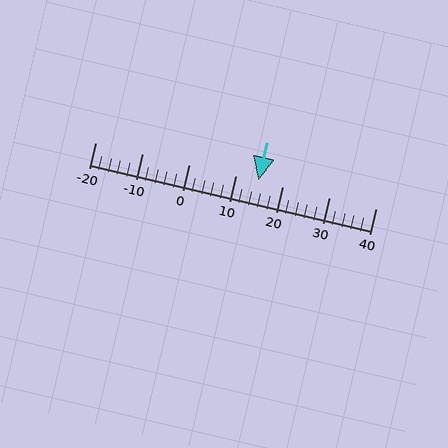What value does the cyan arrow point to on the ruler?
The cyan arrow points to approximately 15.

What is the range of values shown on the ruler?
The ruler shows values from -20 to 40.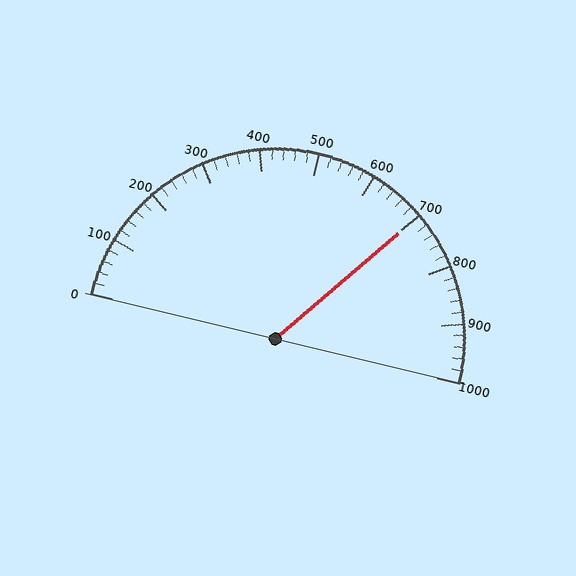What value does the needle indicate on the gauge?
The needle indicates approximately 700.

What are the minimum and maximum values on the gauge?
The gauge ranges from 0 to 1000.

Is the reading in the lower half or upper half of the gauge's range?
The reading is in the upper half of the range (0 to 1000).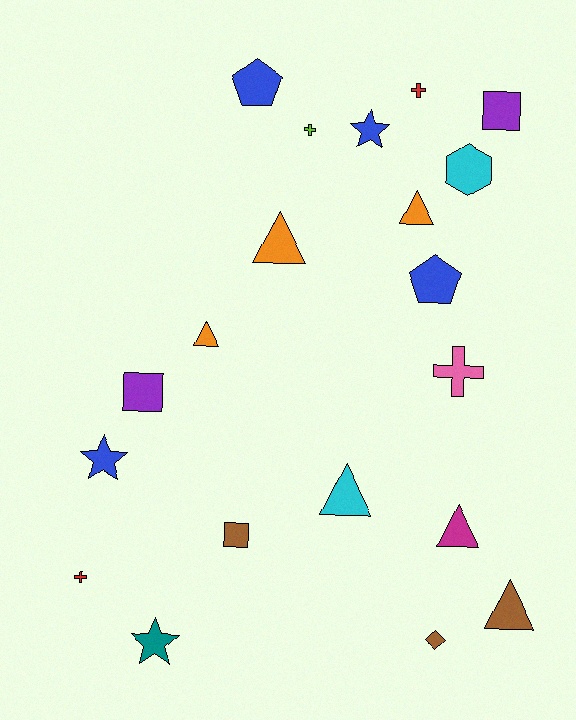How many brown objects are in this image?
There are 3 brown objects.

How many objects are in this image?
There are 20 objects.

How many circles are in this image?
There are no circles.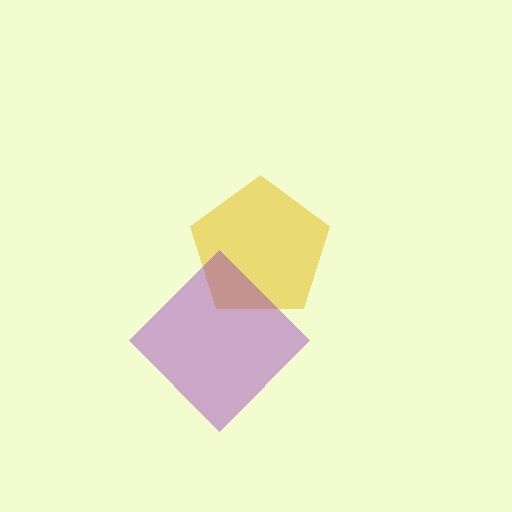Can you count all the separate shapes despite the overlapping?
Yes, there are 2 separate shapes.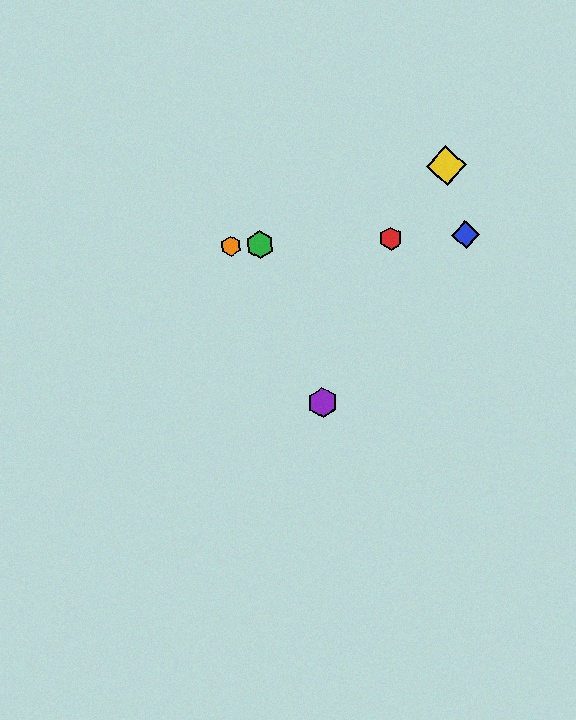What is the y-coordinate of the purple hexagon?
The purple hexagon is at y≈403.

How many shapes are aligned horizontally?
4 shapes (the red hexagon, the blue diamond, the green hexagon, the orange hexagon) are aligned horizontally.